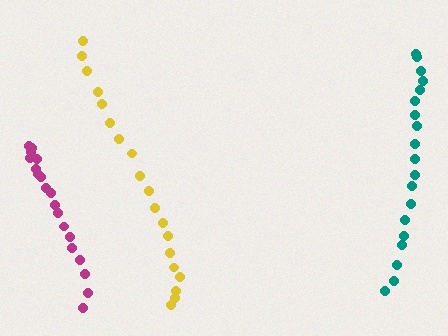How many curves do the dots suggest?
There are 3 distinct paths.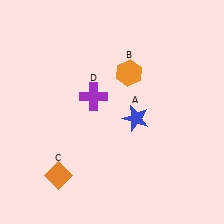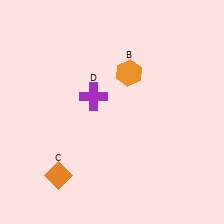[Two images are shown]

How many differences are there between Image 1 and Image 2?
There is 1 difference between the two images.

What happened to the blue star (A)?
The blue star (A) was removed in Image 2. It was in the bottom-right area of Image 1.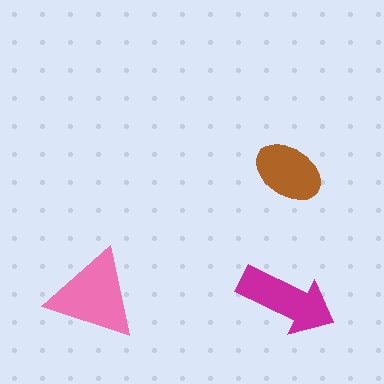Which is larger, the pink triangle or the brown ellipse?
The pink triangle.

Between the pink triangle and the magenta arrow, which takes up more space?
The pink triangle.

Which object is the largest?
The pink triangle.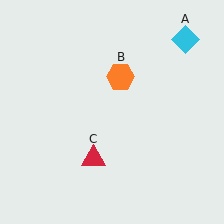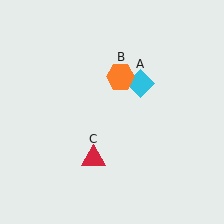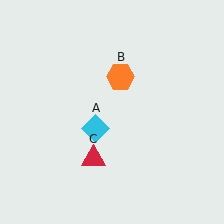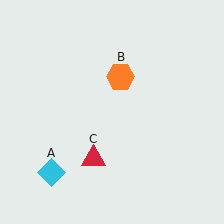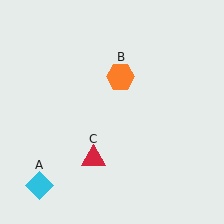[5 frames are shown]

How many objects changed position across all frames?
1 object changed position: cyan diamond (object A).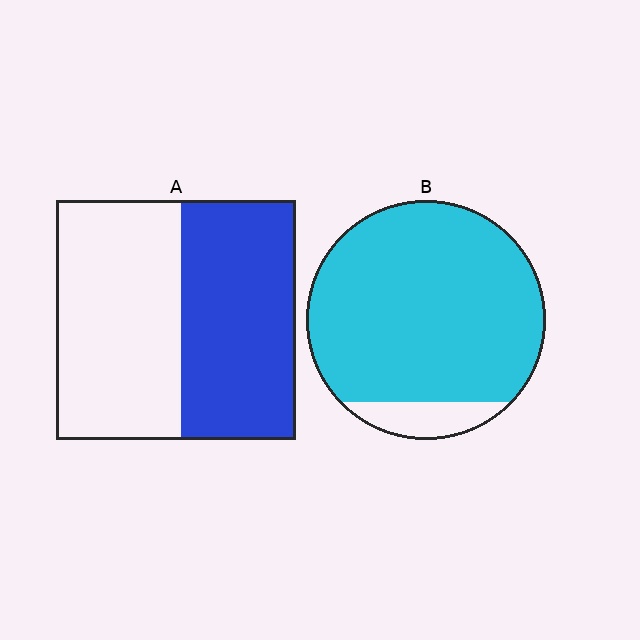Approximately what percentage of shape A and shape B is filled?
A is approximately 50% and B is approximately 90%.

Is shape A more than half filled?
Roughly half.